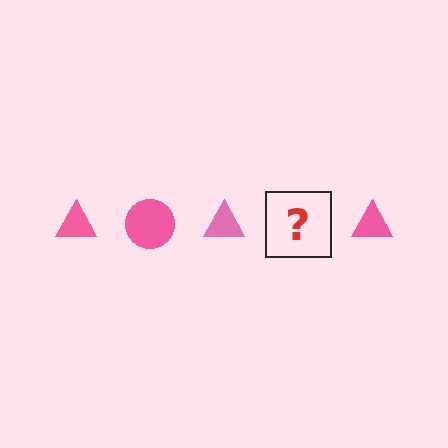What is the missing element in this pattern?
The missing element is a pink circle.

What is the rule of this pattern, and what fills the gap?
The rule is that the pattern cycles through triangle, circle shapes in pink. The gap should be filled with a pink circle.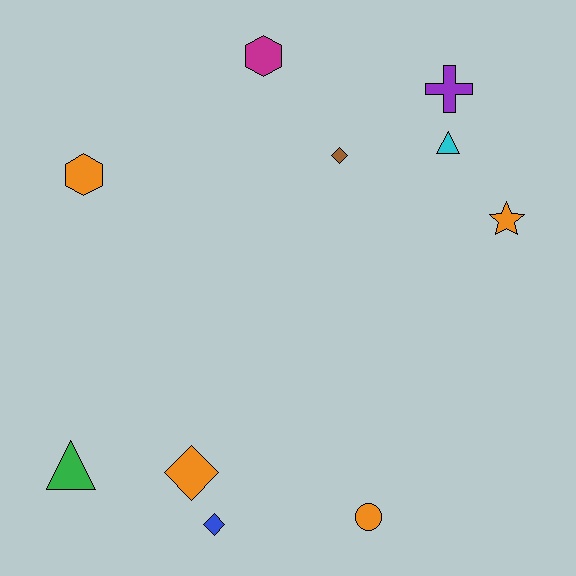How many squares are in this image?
There are no squares.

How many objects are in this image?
There are 10 objects.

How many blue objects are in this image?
There is 1 blue object.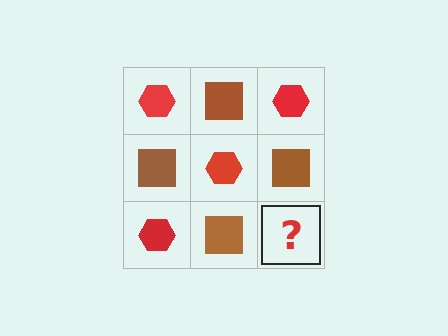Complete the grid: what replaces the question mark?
The question mark should be replaced with a red hexagon.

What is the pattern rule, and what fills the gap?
The rule is that it alternates red hexagon and brown square in a checkerboard pattern. The gap should be filled with a red hexagon.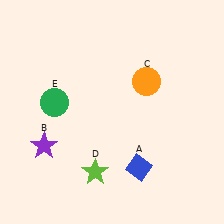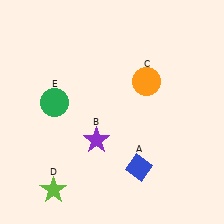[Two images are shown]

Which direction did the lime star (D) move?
The lime star (D) moved left.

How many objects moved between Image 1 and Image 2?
2 objects moved between the two images.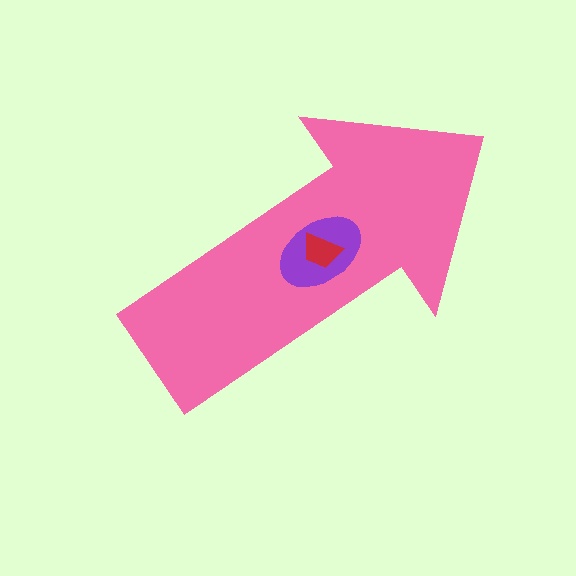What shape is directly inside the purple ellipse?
The red trapezoid.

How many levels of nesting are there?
3.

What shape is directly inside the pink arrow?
The purple ellipse.